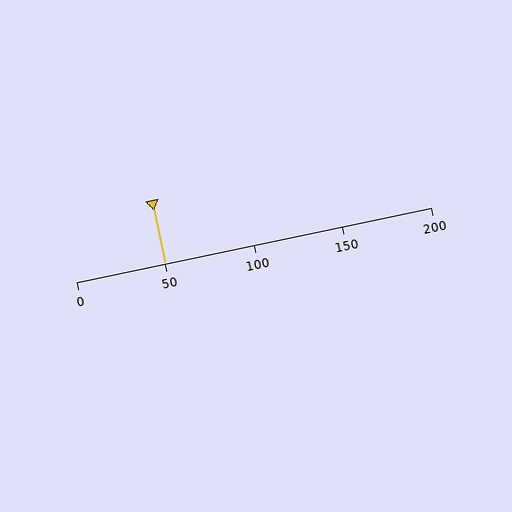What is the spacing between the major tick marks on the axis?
The major ticks are spaced 50 apart.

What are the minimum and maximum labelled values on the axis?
The axis runs from 0 to 200.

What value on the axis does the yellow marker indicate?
The marker indicates approximately 50.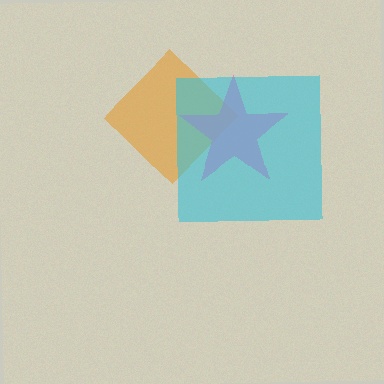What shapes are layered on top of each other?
The layered shapes are: an orange diamond, a pink star, a cyan square.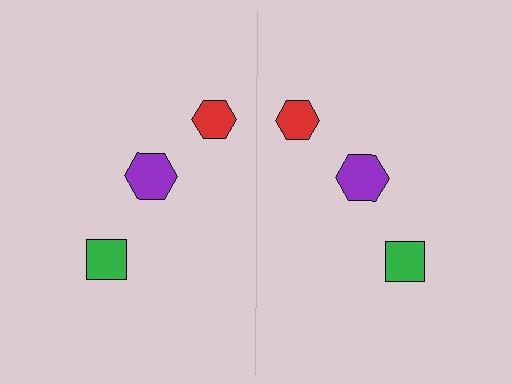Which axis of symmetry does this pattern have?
The pattern has a vertical axis of symmetry running through the center of the image.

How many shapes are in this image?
There are 6 shapes in this image.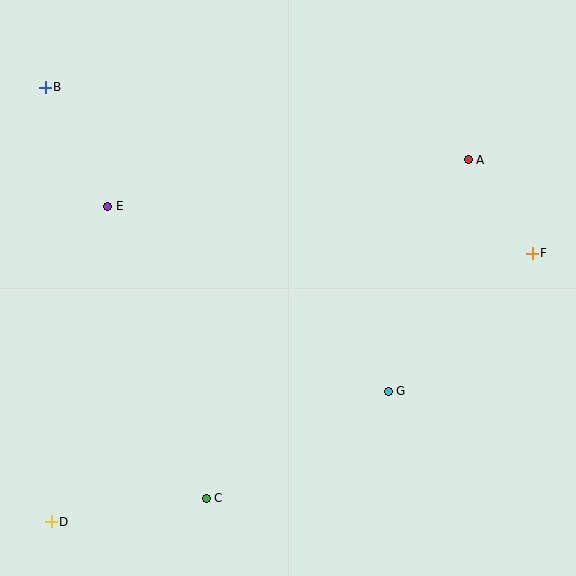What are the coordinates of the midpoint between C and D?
The midpoint between C and D is at (129, 510).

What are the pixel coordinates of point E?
Point E is at (108, 206).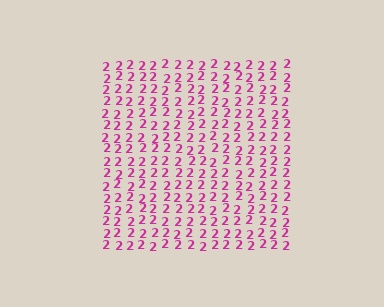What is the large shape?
The large shape is a square.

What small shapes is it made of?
It is made of small digit 2's.